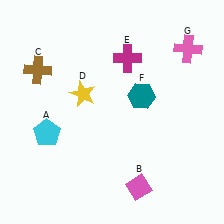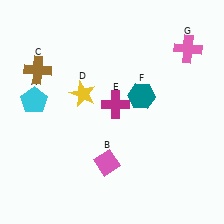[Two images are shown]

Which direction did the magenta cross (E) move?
The magenta cross (E) moved down.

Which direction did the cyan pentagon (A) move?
The cyan pentagon (A) moved up.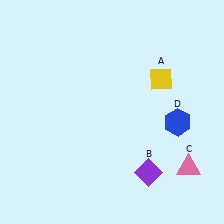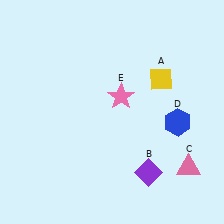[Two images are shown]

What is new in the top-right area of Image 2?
A pink star (E) was added in the top-right area of Image 2.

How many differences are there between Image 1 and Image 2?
There is 1 difference between the two images.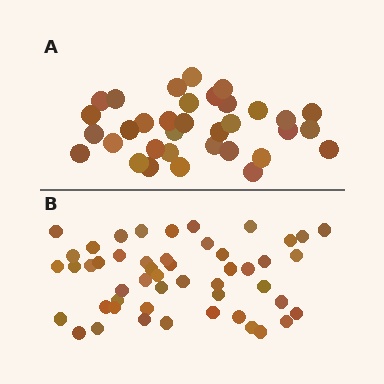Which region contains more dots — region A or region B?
Region B (the bottom region) has more dots.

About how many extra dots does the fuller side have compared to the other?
Region B has approximately 15 more dots than region A.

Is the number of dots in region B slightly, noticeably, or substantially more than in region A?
Region B has substantially more. The ratio is roughly 1.5 to 1.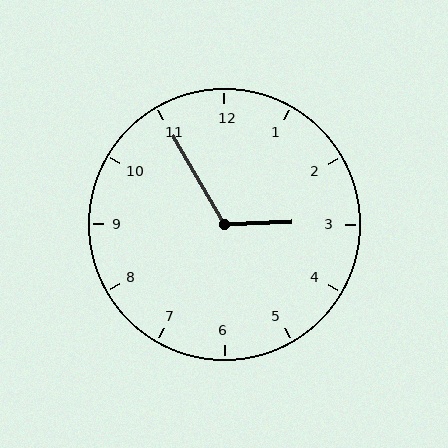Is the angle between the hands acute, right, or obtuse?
It is obtuse.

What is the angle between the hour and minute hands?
Approximately 118 degrees.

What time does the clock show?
2:55.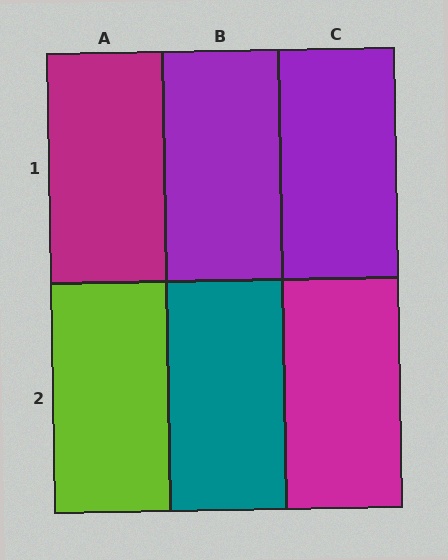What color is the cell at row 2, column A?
Lime.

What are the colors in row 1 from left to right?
Magenta, purple, purple.